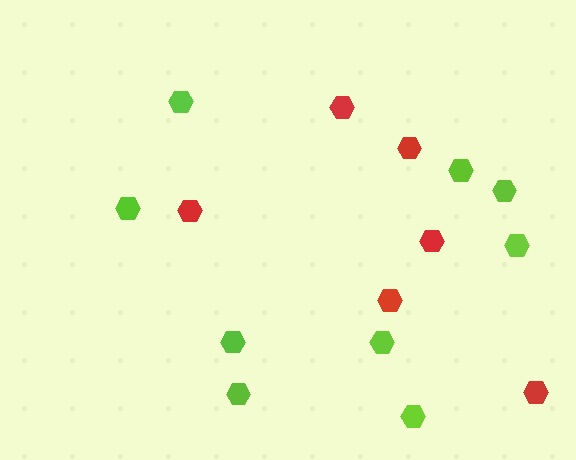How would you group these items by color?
There are 2 groups: one group of red hexagons (6) and one group of lime hexagons (9).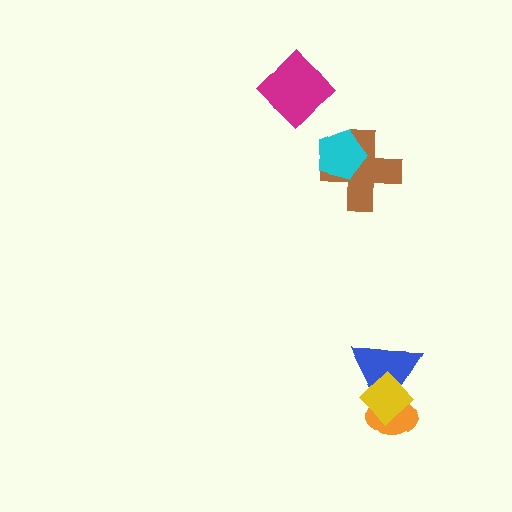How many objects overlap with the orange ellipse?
2 objects overlap with the orange ellipse.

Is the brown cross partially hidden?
Yes, it is partially covered by another shape.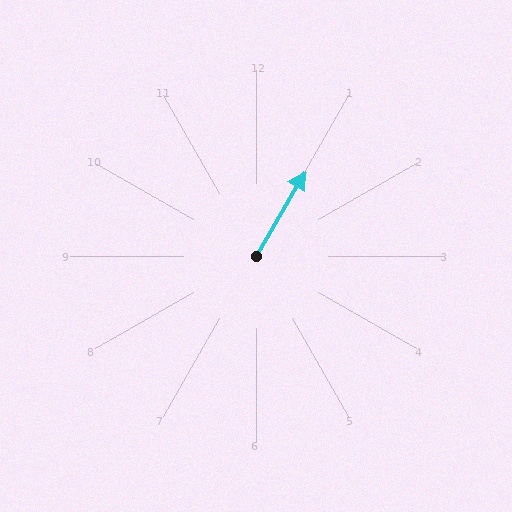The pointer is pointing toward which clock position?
Roughly 1 o'clock.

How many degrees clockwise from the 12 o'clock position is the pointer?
Approximately 30 degrees.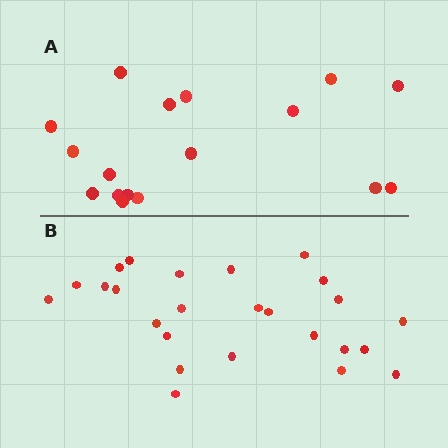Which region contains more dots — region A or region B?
Region B (the bottom region) has more dots.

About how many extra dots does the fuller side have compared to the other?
Region B has roughly 8 or so more dots than region A.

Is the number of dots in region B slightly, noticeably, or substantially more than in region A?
Region B has substantially more. The ratio is roughly 1.5 to 1.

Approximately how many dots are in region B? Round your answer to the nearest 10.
About 20 dots. (The exact count is 25, which rounds to 20.)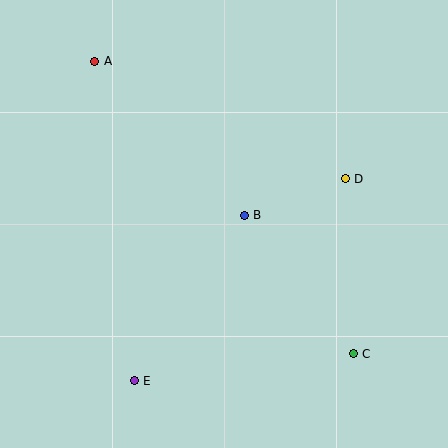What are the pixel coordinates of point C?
Point C is at (353, 354).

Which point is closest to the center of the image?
Point B at (244, 215) is closest to the center.